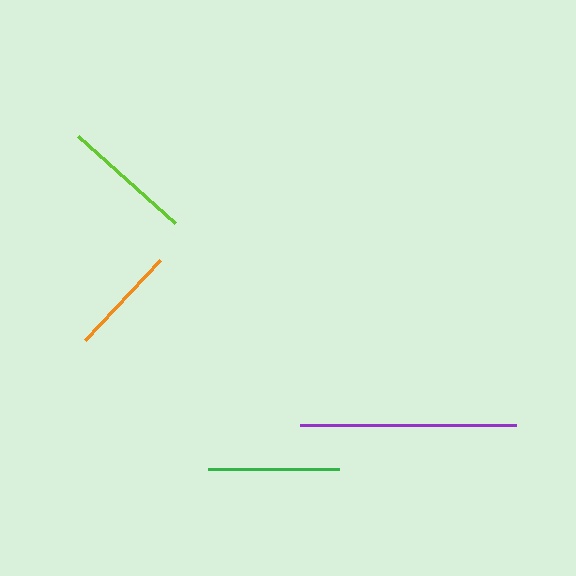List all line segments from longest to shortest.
From longest to shortest: purple, green, lime, orange.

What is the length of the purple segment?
The purple segment is approximately 217 pixels long.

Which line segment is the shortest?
The orange line is the shortest at approximately 110 pixels.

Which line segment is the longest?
The purple line is the longest at approximately 217 pixels.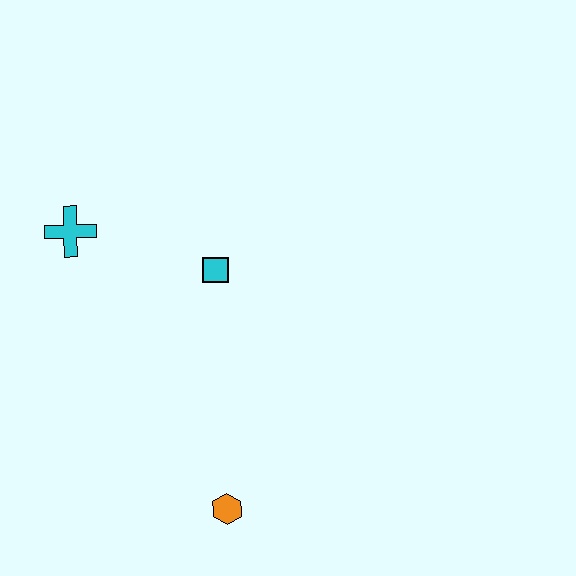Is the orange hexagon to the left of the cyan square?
No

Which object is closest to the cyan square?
The cyan cross is closest to the cyan square.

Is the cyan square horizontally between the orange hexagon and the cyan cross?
Yes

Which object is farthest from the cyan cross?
The orange hexagon is farthest from the cyan cross.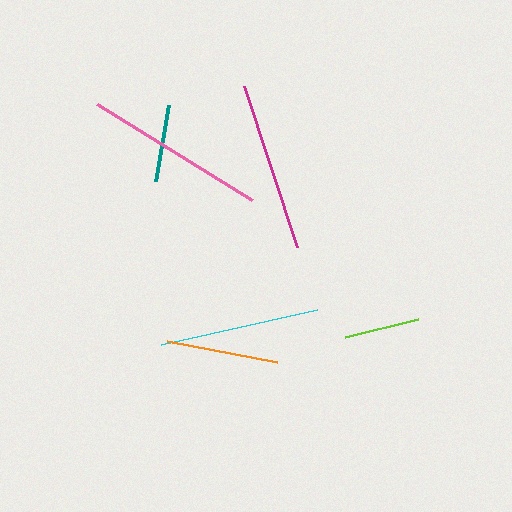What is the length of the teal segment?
The teal segment is approximately 77 pixels long.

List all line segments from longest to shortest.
From longest to shortest: pink, magenta, cyan, orange, teal, lime.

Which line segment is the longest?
The pink line is the longest at approximately 183 pixels.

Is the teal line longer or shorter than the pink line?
The pink line is longer than the teal line.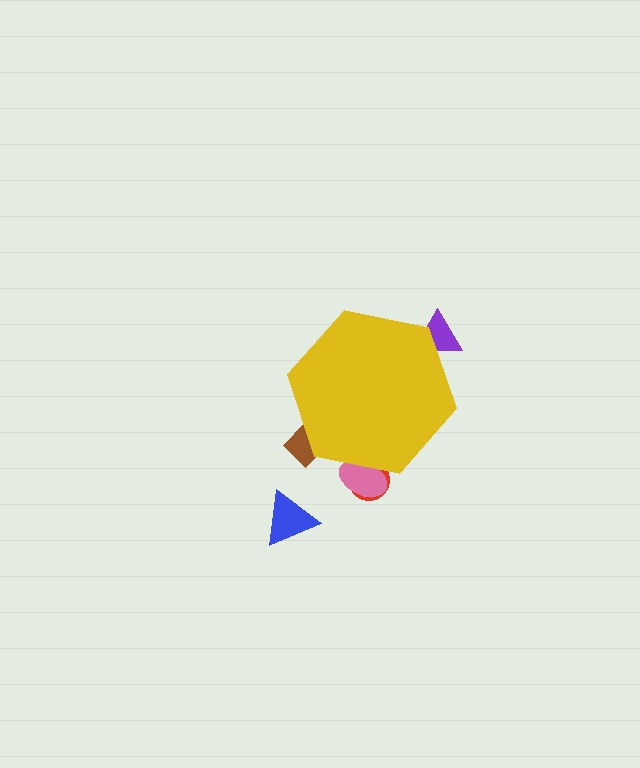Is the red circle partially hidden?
Yes, the red circle is partially hidden behind the yellow hexagon.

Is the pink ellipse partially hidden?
Yes, the pink ellipse is partially hidden behind the yellow hexagon.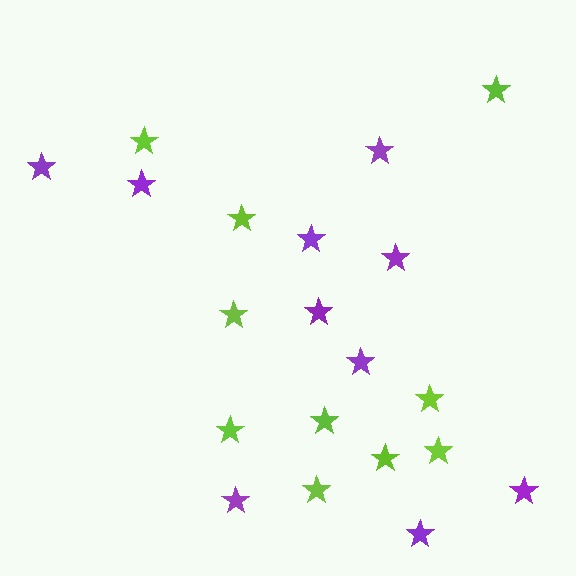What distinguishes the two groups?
There are 2 groups: one group of purple stars (10) and one group of lime stars (10).